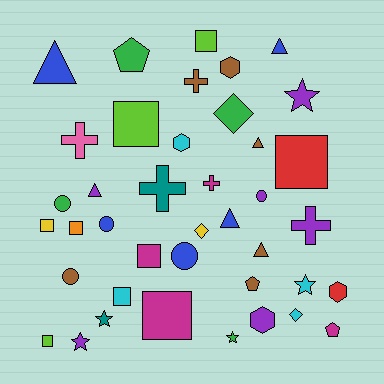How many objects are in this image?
There are 40 objects.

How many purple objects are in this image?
There are 6 purple objects.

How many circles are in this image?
There are 5 circles.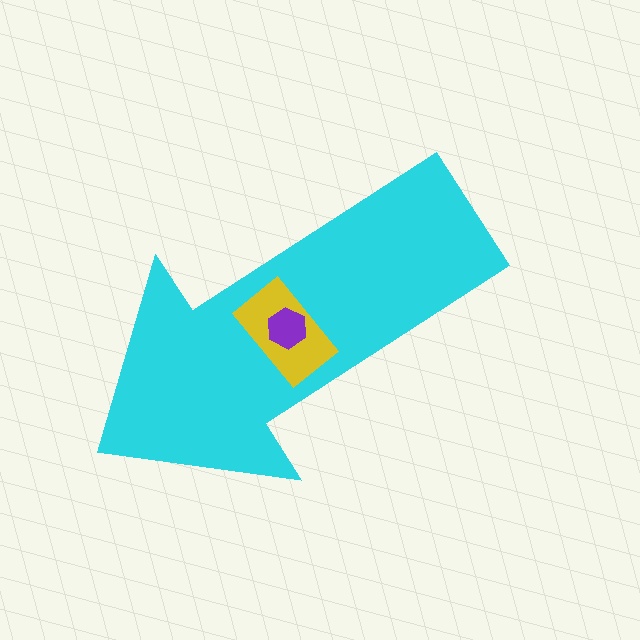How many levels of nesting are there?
3.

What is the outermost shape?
The cyan arrow.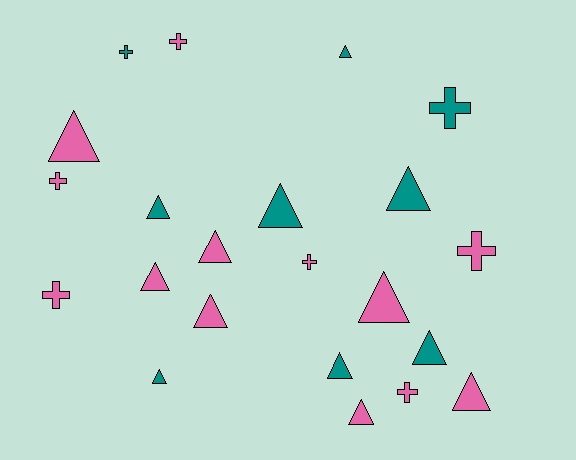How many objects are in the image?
There are 22 objects.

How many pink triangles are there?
There are 7 pink triangles.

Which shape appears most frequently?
Triangle, with 14 objects.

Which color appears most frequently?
Pink, with 13 objects.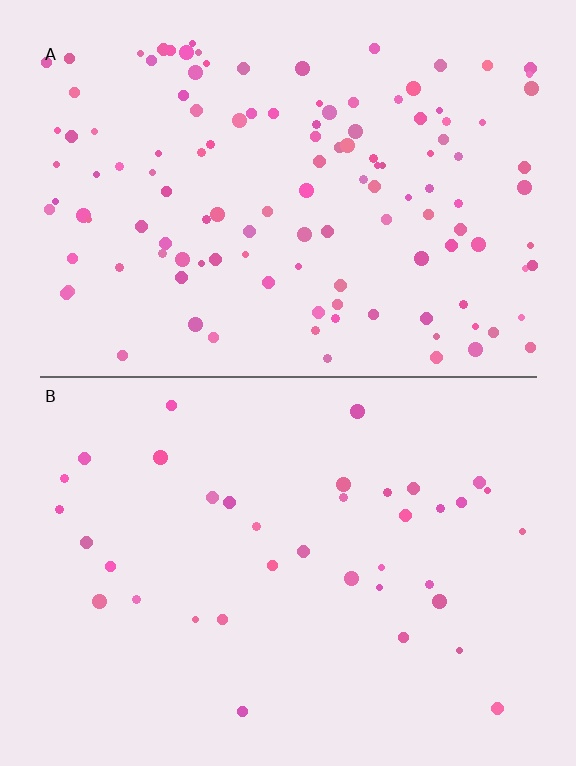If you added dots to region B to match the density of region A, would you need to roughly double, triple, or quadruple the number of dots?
Approximately triple.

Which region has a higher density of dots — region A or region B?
A (the top).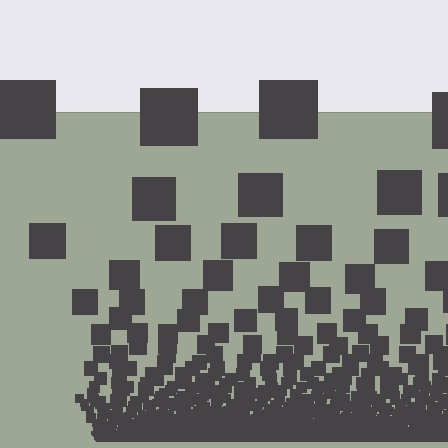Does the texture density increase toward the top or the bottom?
Density increases toward the bottom.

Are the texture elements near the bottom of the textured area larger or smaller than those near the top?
Smaller. The gradient is inverted — elements near the bottom are smaller and denser.